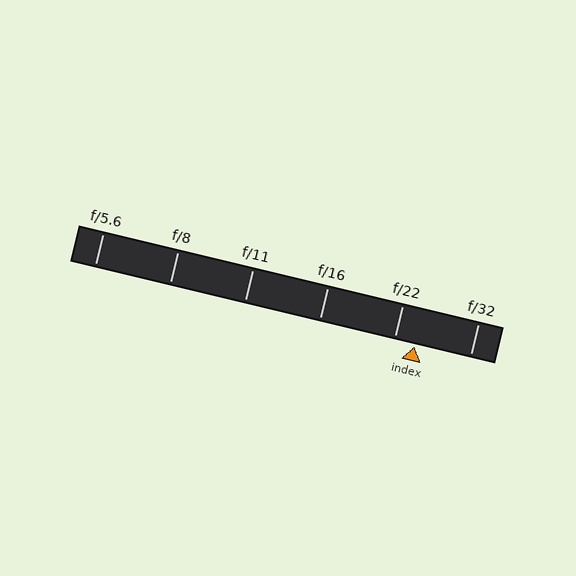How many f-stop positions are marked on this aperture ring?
There are 6 f-stop positions marked.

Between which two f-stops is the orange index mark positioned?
The index mark is between f/22 and f/32.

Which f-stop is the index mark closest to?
The index mark is closest to f/22.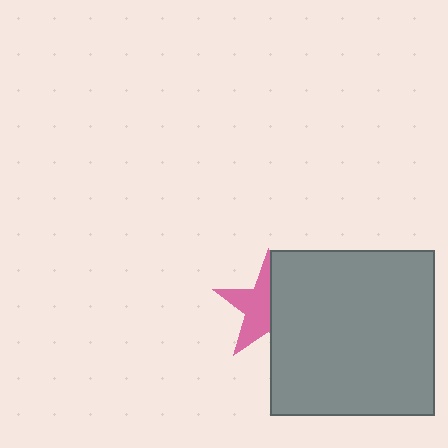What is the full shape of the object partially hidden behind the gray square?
The partially hidden object is a pink star.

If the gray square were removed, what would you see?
You would see the complete pink star.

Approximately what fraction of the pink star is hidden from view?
Roughly 48% of the pink star is hidden behind the gray square.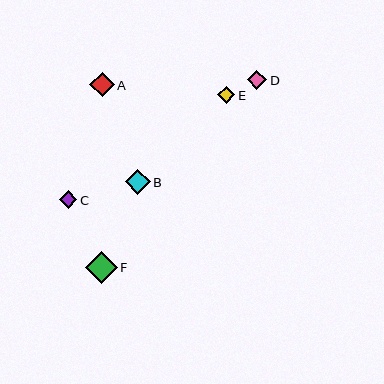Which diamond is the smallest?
Diamond E is the smallest with a size of approximately 17 pixels.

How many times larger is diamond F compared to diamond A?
Diamond F is approximately 1.3 times the size of diamond A.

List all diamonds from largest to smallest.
From largest to smallest: F, B, A, D, C, E.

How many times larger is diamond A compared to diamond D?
Diamond A is approximately 1.3 times the size of diamond D.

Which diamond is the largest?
Diamond F is the largest with a size of approximately 32 pixels.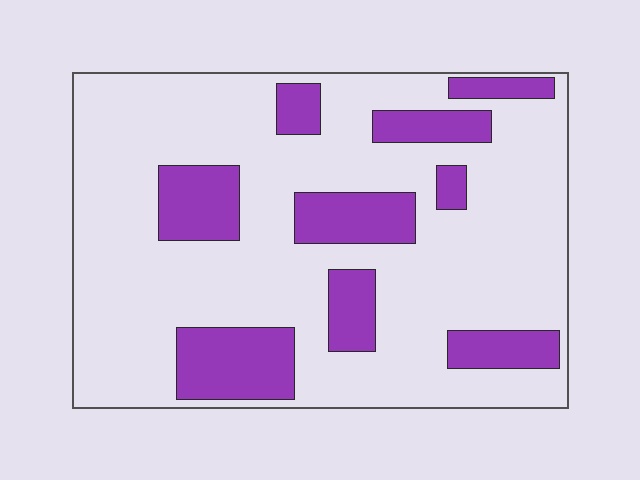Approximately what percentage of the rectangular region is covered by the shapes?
Approximately 25%.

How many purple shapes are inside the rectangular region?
9.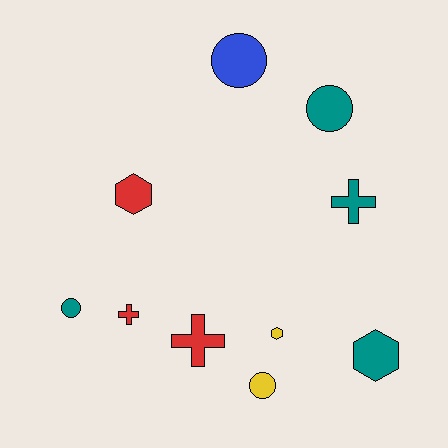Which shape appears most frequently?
Circle, with 4 objects.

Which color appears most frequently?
Teal, with 4 objects.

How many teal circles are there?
There are 2 teal circles.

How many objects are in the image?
There are 10 objects.